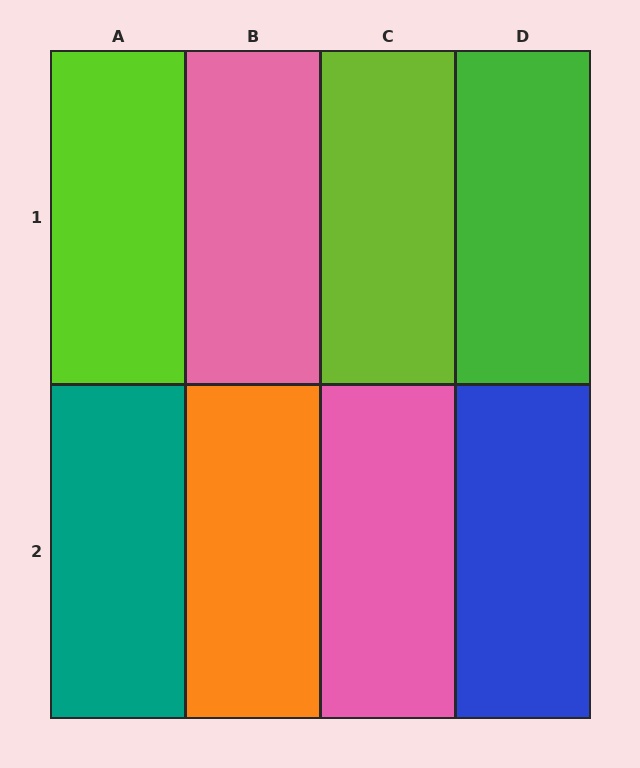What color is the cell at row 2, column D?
Blue.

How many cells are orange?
1 cell is orange.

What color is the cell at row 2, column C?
Pink.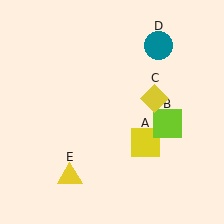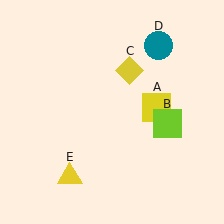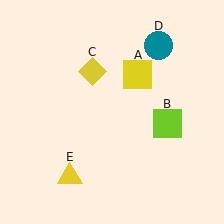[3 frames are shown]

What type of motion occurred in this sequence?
The yellow square (object A), yellow diamond (object C) rotated counterclockwise around the center of the scene.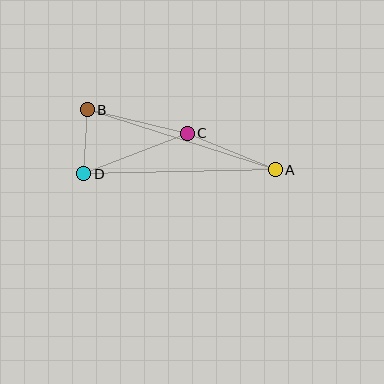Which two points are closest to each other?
Points B and D are closest to each other.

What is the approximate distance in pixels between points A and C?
The distance between A and C is approximately 95 pixels.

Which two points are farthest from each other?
Points A and B are farthest from each other.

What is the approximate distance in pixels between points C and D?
The distance between C and D is approximately 111 pixels.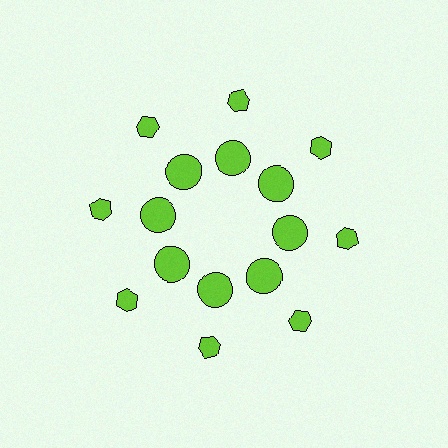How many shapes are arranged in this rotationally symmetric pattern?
There are 16 shapes, arranged in 8 groups of 2.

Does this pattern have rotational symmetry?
Yes, this pattern has 8-fold rotational symmetry. It looks the same after rotating 45 degrees around the center.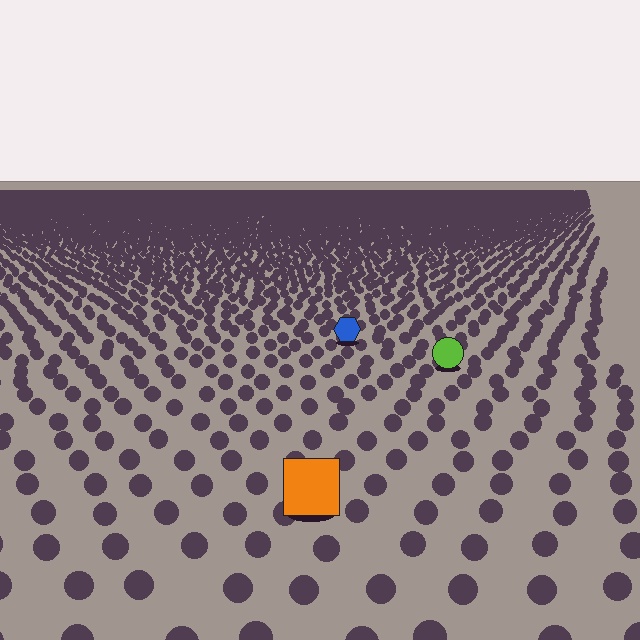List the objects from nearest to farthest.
From nearest to farthest: the orange square, the lime circle, the blue hexagon.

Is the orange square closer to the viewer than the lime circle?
Yes. The orange square is closer — you can tell from the texture gradient: the ground texture is coarser near it.